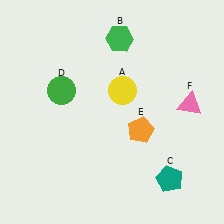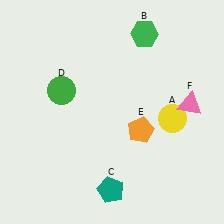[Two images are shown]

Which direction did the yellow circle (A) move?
The yellow circle (A) moved right.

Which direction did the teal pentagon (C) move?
The teal pentagon (C) moved left.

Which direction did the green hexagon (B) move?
The green hexagon (B) moved right.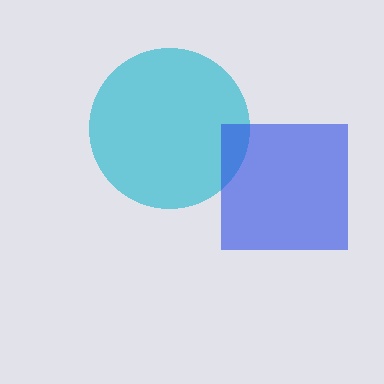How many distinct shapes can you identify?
There are 2 distinct shapes: a cyan circle, a blue square.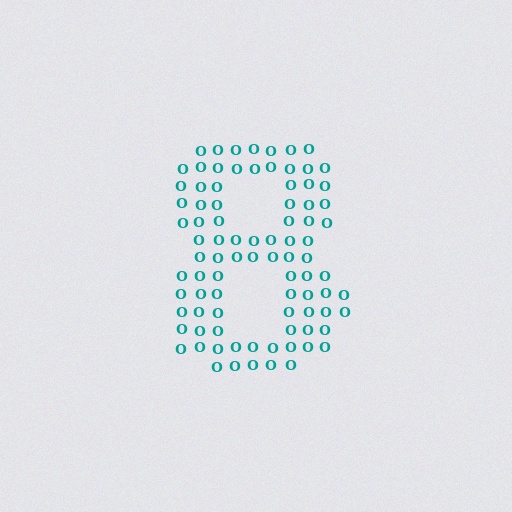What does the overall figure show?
The overall figure shows the digit 8.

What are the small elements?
The small elements are letter O's.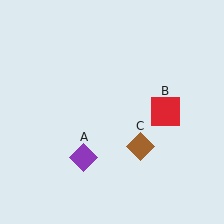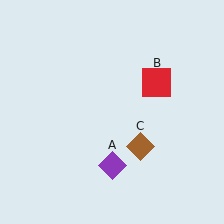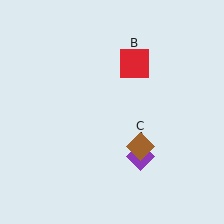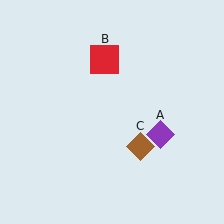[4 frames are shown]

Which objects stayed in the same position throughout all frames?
Brown diamond (object C) remained stationary.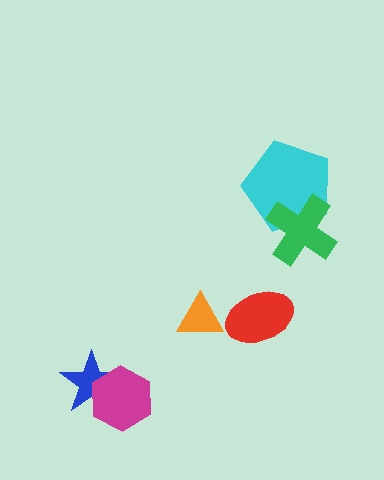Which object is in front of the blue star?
The magenta hexagon is in front of the blue star.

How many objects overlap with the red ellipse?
0 objects overlap with the red ellipse.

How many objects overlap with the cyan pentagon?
1 object overlaps with the cyan pentagon.